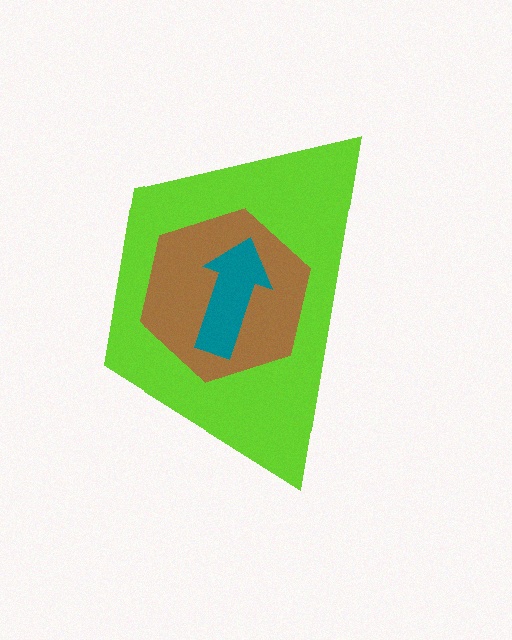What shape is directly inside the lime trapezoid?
The brown hexagon.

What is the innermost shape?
The teal arrow.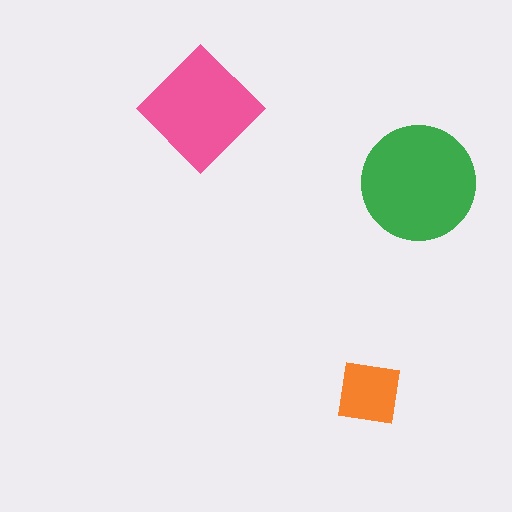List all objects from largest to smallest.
The green circle, the pink diamond, the orange square.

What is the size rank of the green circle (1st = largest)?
1st.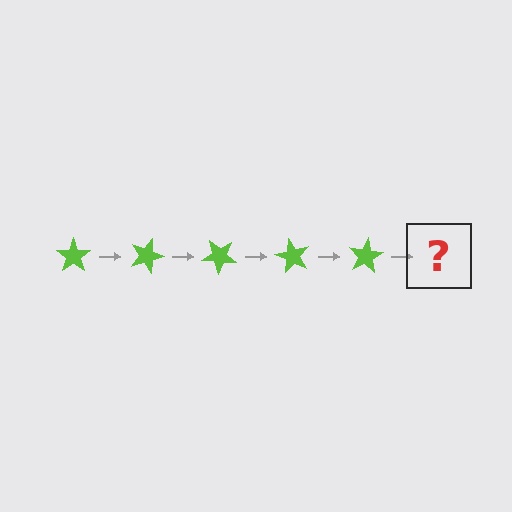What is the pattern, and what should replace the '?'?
The pattern is that the star rotates 20 degrees each step. The '?' should be a lime star rotated 100 degrees.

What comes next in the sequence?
The next element should be a lime star rotated 100 degrees.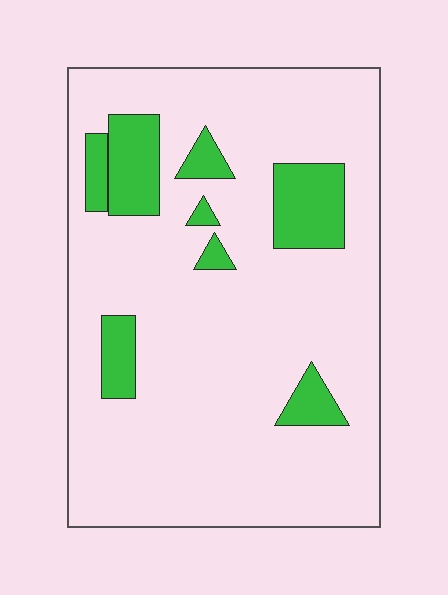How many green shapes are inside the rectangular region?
8.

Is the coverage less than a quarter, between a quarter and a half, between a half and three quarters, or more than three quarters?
Less than a quarter.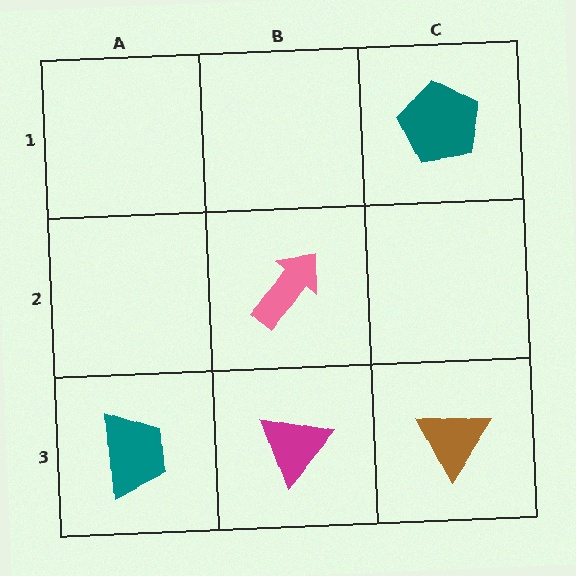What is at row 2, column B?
A pink arrow.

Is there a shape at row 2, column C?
No, that cell is empty.